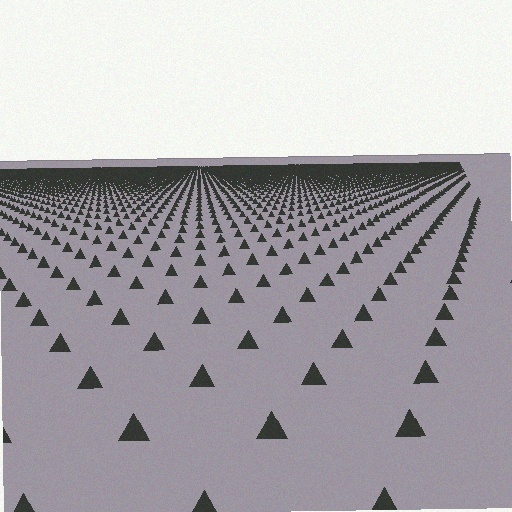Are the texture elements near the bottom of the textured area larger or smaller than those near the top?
Larger. Near the bottom, elements are closer to the viewer and appear at a bigger on-screen size.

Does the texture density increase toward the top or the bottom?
Density increases toward the top.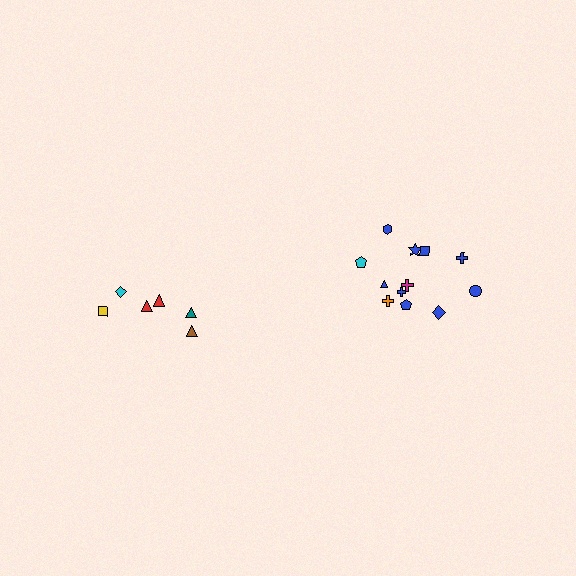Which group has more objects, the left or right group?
The right group.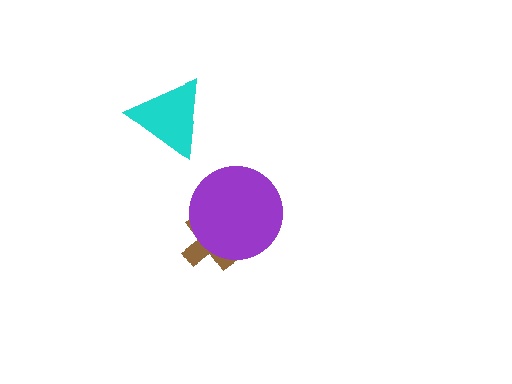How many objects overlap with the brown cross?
1 object overlaps with the brown cross.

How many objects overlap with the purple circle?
1 object overlaps with the purple circle.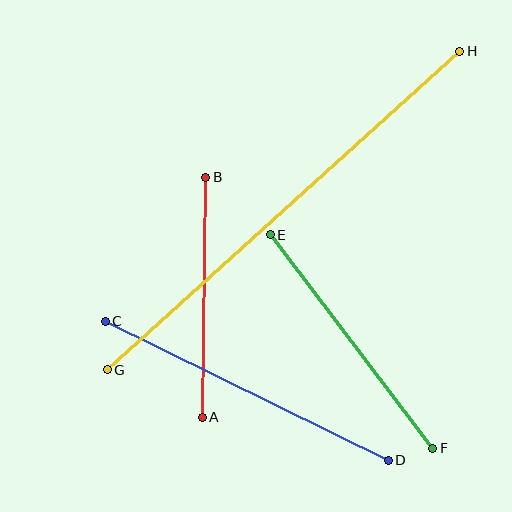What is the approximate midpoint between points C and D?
The midpoint is at approximately (247, 391) pixels.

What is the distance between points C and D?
The distance is approximately 316 pixels.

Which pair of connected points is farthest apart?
Points G and H are farthest apart.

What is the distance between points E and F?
The distance is approximately 268 pixels.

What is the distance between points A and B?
The distance is approximately 240 pixels.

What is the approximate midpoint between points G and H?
The midpoint is at approximately (283, 210) pixels.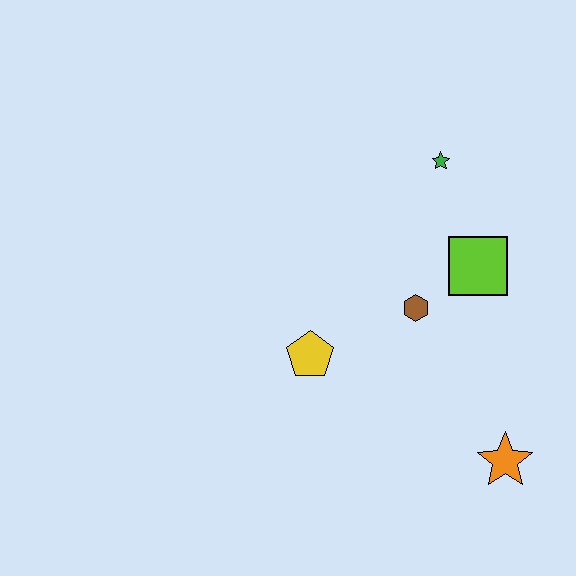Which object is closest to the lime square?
The brown hexagon is closest to the lime square.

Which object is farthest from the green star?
The orange star is farthest from the green star.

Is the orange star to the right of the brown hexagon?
Yes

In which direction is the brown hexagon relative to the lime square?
The brown hexagon is to the left of the lime square.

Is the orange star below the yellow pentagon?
Yes